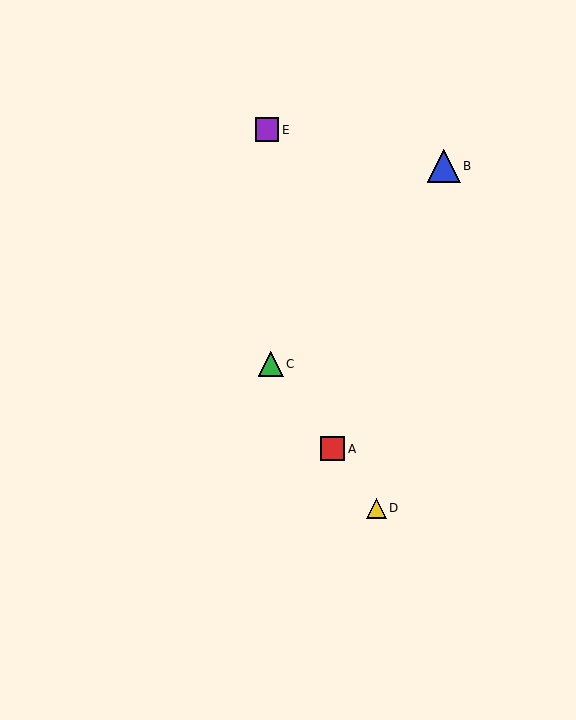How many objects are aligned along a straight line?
3 objects (A, C, D) are aligned along a straight line.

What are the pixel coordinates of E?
Object E is at (267, 130).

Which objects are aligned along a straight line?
Objects A, C, D are aligned along a straight line.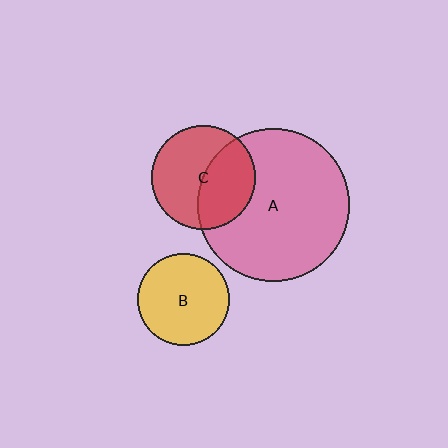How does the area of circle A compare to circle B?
Approximately 2.7 times.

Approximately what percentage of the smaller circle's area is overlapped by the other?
Approximately 45%.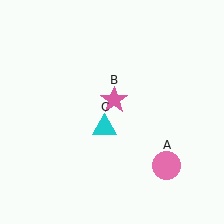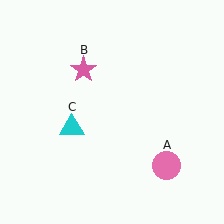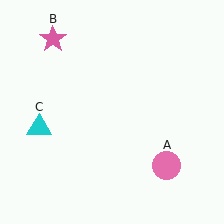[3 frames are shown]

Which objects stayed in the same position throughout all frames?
Pink circle (object A) remained stationary.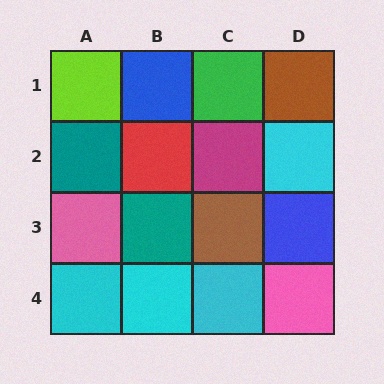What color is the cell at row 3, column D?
Blue.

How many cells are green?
1 cell is green.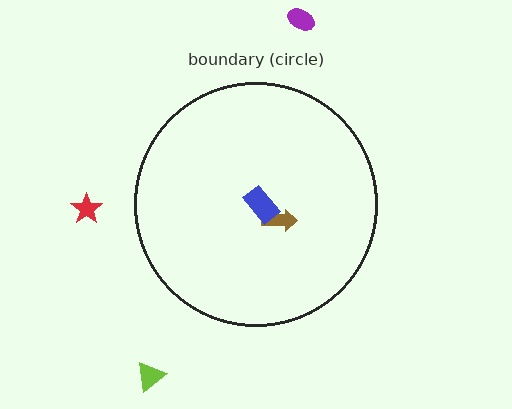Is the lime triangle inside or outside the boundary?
Outside.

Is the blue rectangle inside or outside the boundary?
Inside.